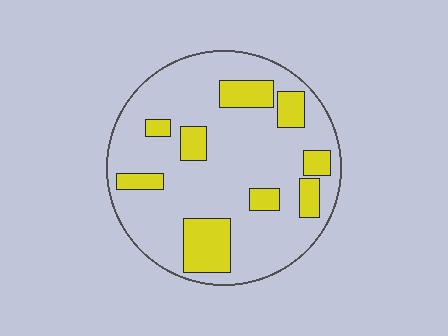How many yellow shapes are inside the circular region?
9.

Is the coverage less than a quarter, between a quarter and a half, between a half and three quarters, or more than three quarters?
Less than a quarter.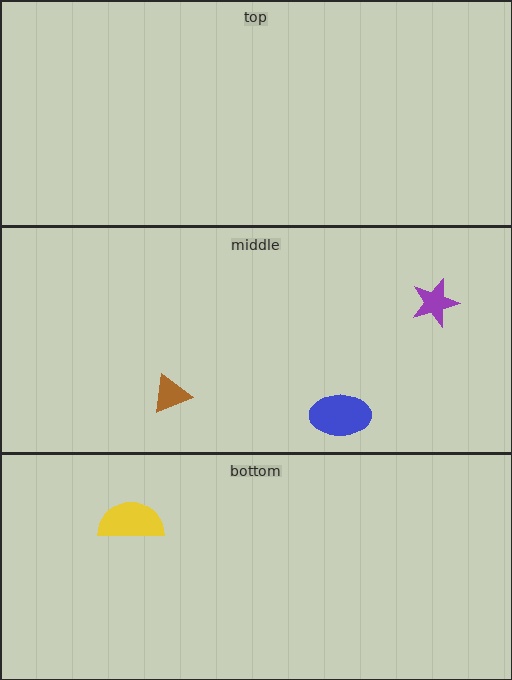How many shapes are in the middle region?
3.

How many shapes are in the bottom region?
1.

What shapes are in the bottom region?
The yellow semicircle.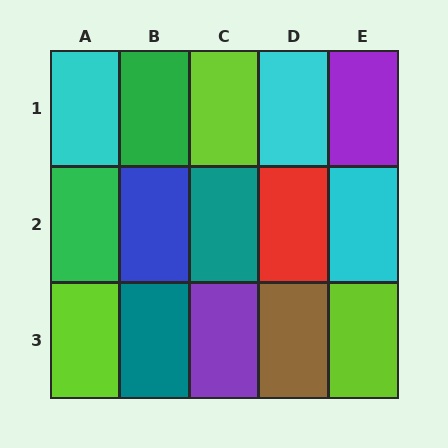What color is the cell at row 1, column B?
Green.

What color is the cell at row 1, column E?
Purple.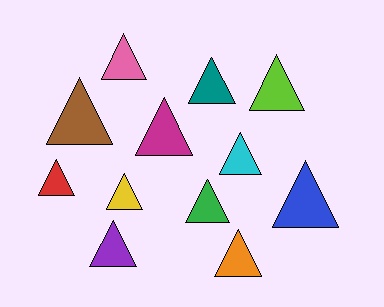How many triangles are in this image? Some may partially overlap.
There are 12 triangles.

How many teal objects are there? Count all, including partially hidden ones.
There is 1 teal object.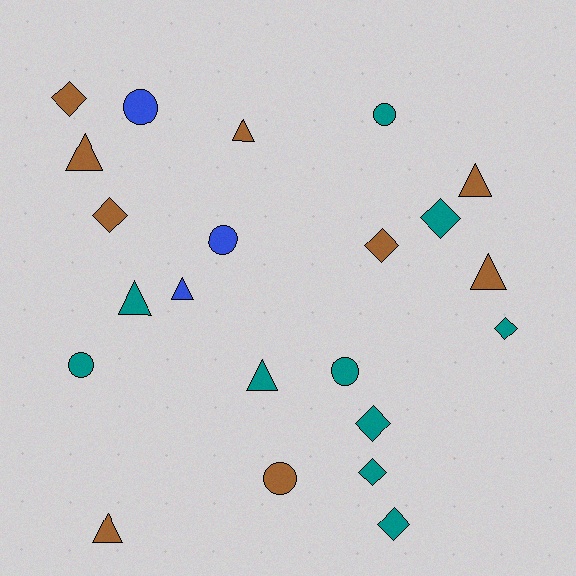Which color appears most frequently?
Teal, with 10 objects.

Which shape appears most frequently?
Triangle, with 8 objects.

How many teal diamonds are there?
There are 5 teal diamonds.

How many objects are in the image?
There are 22 objects.